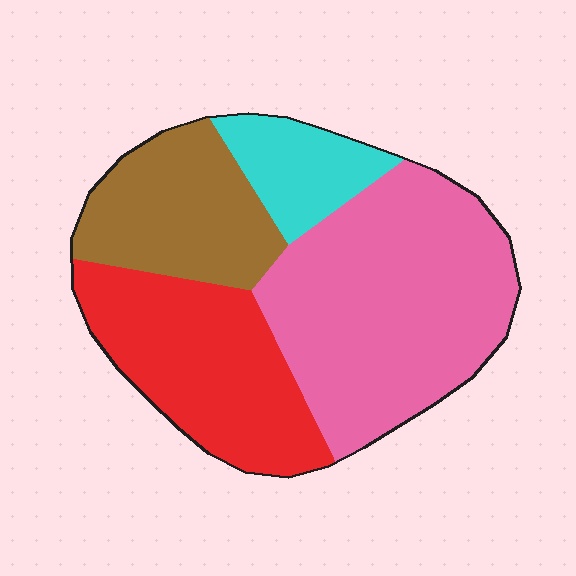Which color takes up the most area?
Pink, at roughly 40%.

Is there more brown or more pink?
Pink.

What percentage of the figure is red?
Red takes up about one quarter (1/4) of the figure.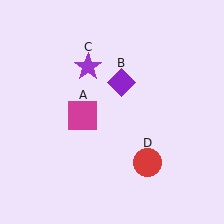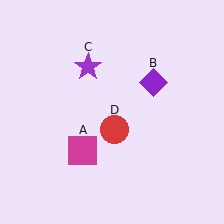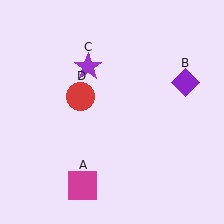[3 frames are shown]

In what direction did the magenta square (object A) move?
The magenta square (object A) moved down.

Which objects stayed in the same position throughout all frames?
Purple star (object C) remained stationary.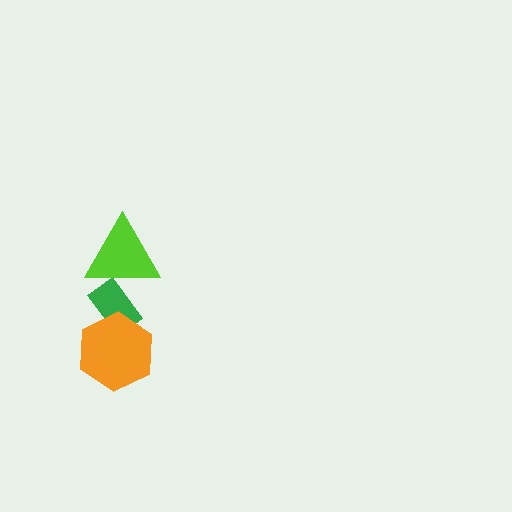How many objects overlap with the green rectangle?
2 objects overlap with the green rectangle.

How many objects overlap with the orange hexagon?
1 object overlaps with the orange hexagon.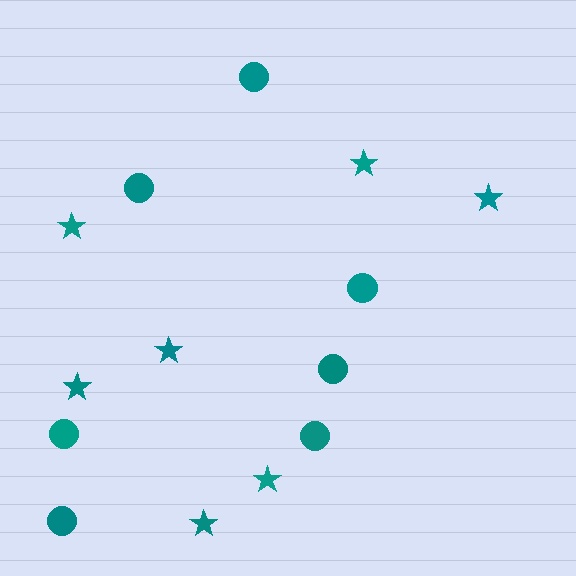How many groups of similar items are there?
There are 2 groups: one group of circles (7) and one group of stars (7).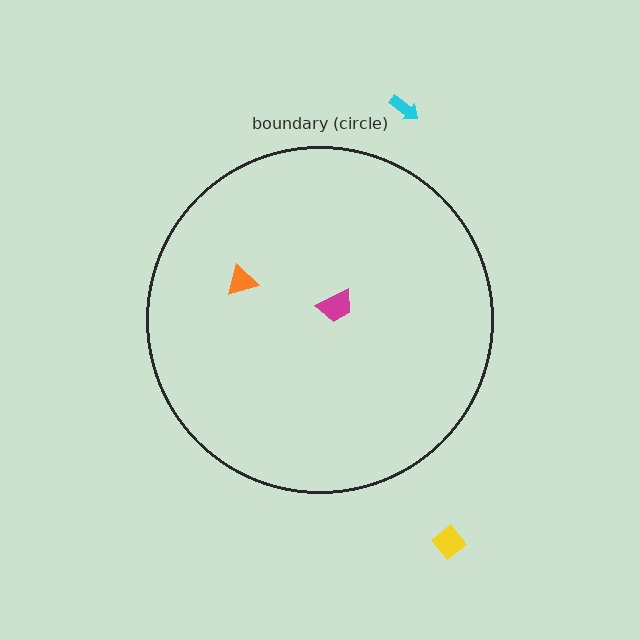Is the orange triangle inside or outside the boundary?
Inside.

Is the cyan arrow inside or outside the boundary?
Outside.